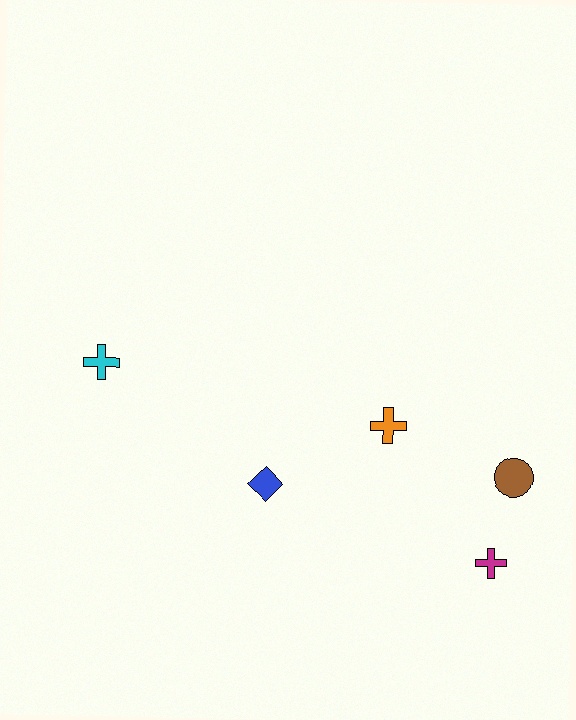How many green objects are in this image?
There are no green objects.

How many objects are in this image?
There are 5 objects.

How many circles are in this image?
There is 1 circle.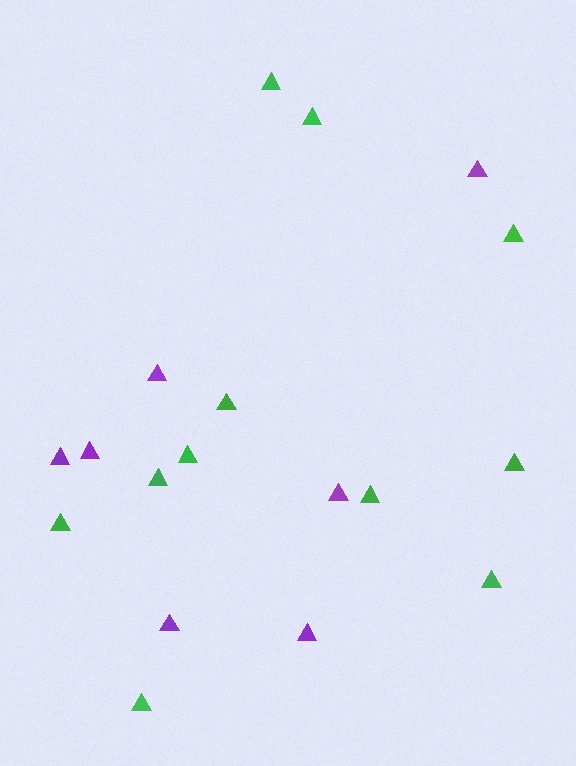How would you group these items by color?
There are 2 groups: one group of purple triangles (7) and one group of green triangles (11).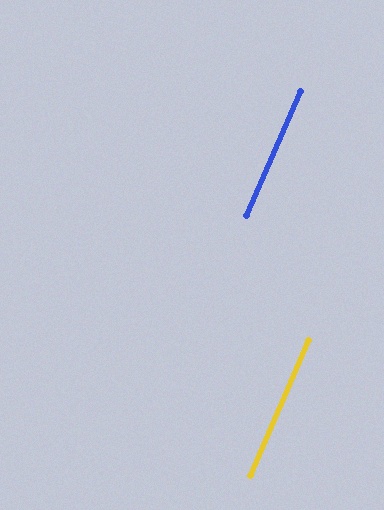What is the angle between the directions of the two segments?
Approximately 0 degrees.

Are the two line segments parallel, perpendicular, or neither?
Parallel — their directions differ by only 0.5°.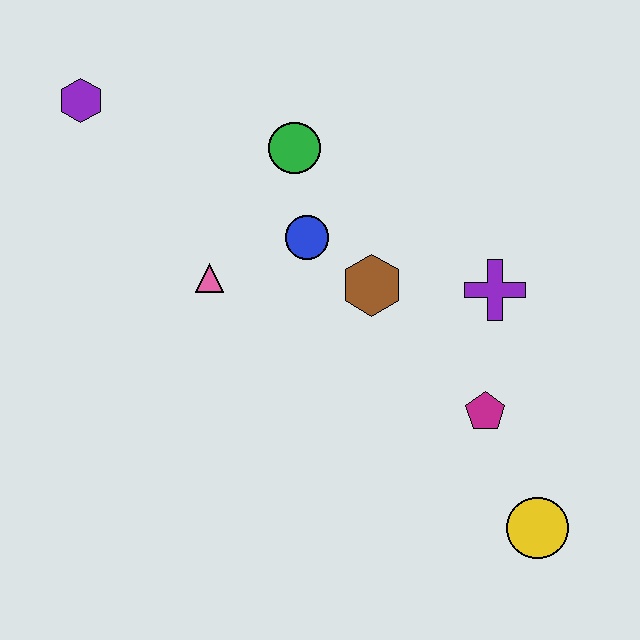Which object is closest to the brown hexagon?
The blue circle is closest to the brown hexagon.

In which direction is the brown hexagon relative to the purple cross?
The brown hexagon is to the left of the purple cross.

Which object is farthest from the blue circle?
The yellow circle is farthest from the blue circle.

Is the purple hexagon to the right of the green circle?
No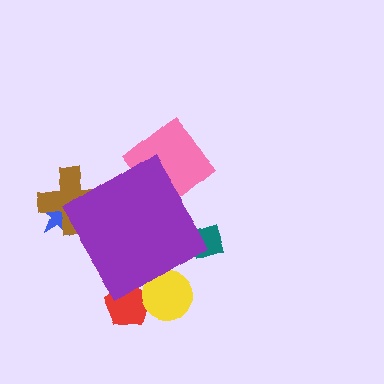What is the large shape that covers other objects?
A purple diamond.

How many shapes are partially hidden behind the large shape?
6 shapes are partially hidden.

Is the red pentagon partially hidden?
Yes, the red pentagon is partially hidden behind the purple diamond.